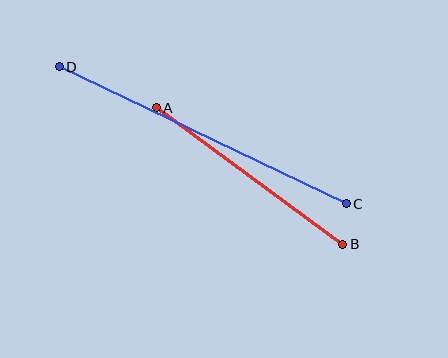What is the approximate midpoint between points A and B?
The midpoint is at approximately (249, 176) pixels.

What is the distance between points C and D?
The distance is approximately 318 pixels.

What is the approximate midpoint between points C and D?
The midpoint is at approximately (203, 135) pixels.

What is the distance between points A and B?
The distance is approximately 231 pixels.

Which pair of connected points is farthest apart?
Points C and D are farthest apart.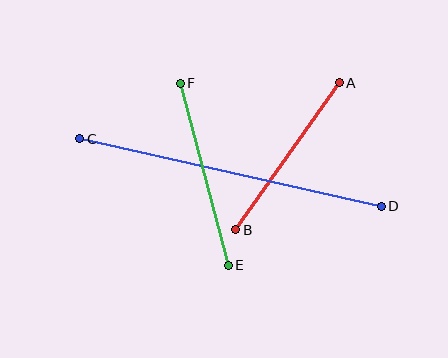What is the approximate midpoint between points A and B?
The midpoint is at approximately (288, 156) pixels.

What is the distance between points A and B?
The distance is approximately 180 pixels.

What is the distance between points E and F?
The distance is approximately 188 pixels.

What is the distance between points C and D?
The distance is approximately 309 pixels.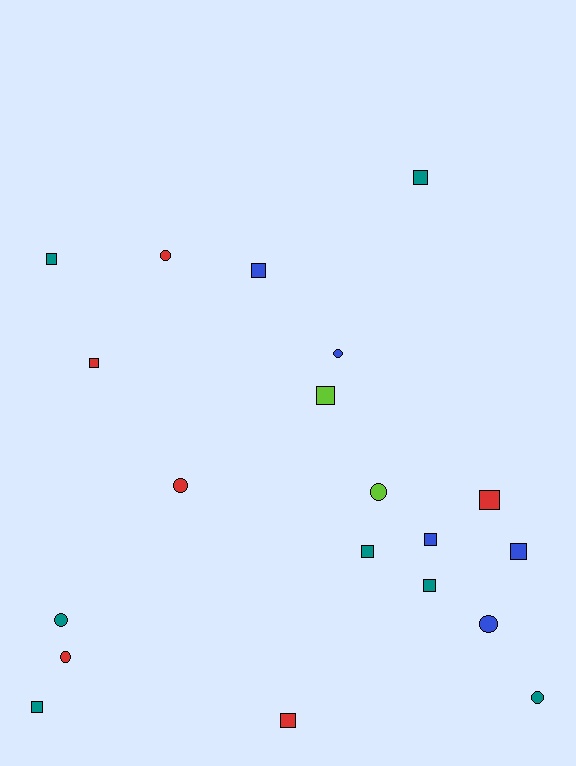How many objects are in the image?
There are 20 objects.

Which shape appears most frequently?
Square, with 12 objects.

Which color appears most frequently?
Teal, with 7 objects.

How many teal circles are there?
There are 2 teal circles.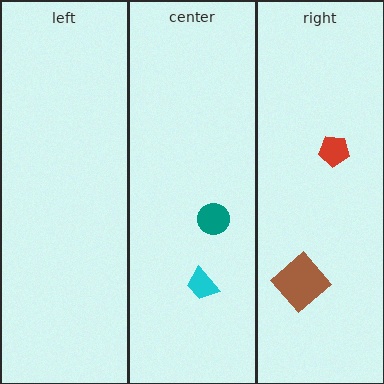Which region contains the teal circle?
The center region.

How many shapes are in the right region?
2.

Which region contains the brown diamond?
The right region.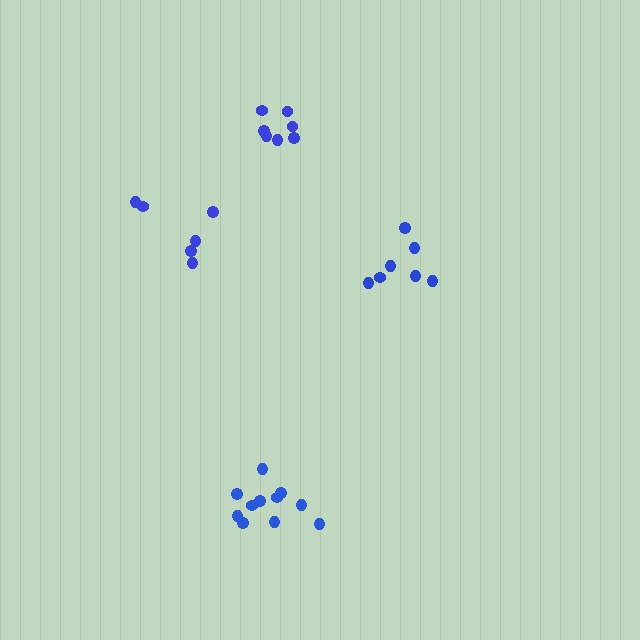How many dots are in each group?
Group 1: 6 dots, Group 2: 11 dots, Group 3: 7 dots, Group 4: 7 dots (31 total).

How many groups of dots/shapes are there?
There are 4 groups.